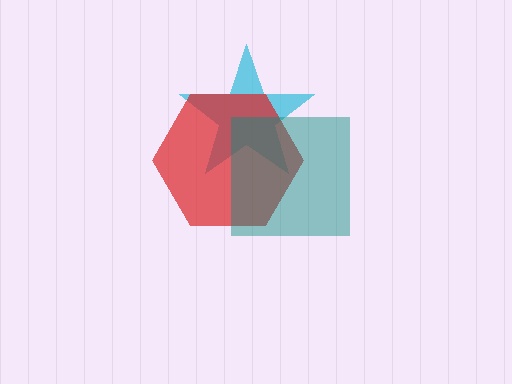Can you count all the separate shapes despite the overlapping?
Yes, there are 3 separate shapes.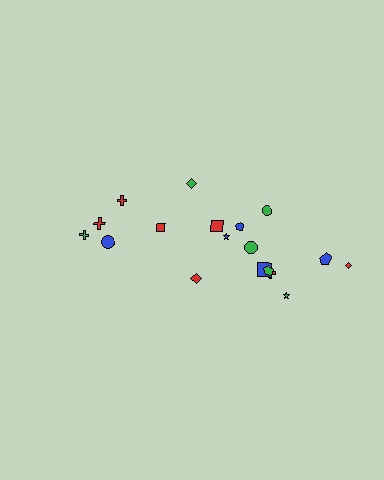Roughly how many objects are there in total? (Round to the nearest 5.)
Roughly 20 objects in total.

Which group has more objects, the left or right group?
The right group.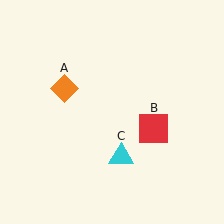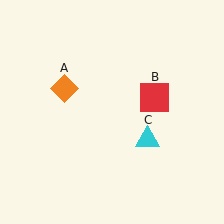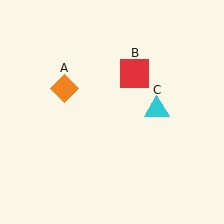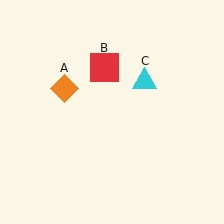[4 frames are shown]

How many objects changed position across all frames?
2 objects changed position: red square (object B), cyan triangle (object C).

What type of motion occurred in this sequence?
The red square (object B), cyan triangle (object C) rotated counterclockwise around the center of the scene.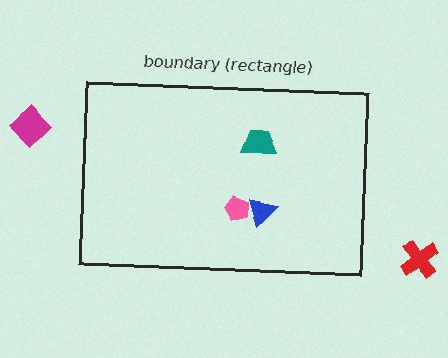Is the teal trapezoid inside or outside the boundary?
Inside.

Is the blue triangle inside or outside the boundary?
Inside.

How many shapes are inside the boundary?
3 inside, 2 outside.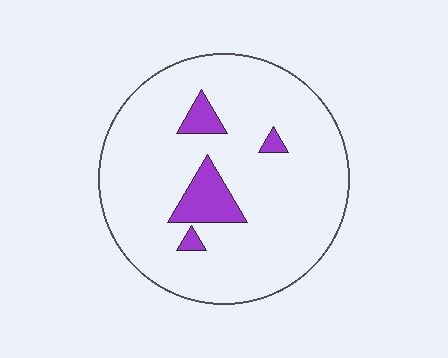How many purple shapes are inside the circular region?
4.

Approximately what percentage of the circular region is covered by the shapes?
Approximately 10%.